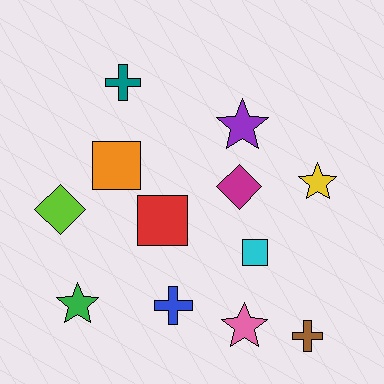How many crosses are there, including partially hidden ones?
There are 3 crosses.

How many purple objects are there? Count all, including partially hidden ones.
There is 1 purple object.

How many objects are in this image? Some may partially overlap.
There are 12 objects.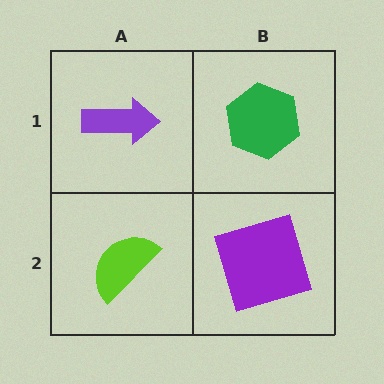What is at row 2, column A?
A lime semicircle.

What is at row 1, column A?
A purple arrow.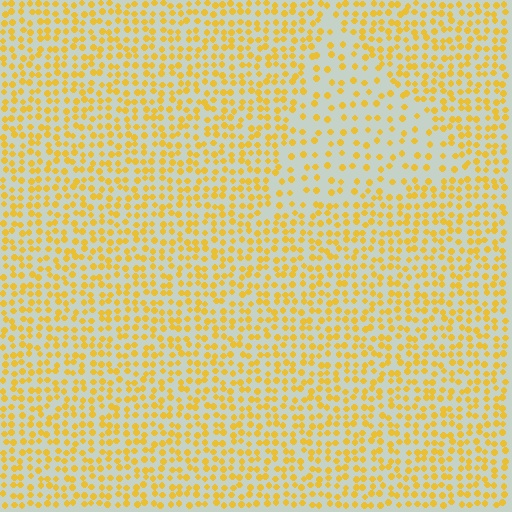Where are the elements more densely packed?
The elements are more densely packed outside the triangle boundary.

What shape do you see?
I see a triangle.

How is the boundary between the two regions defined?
The boundary is defined by a change in element density (approximately 2.0x ratio). All elements are the same color, size, and shape.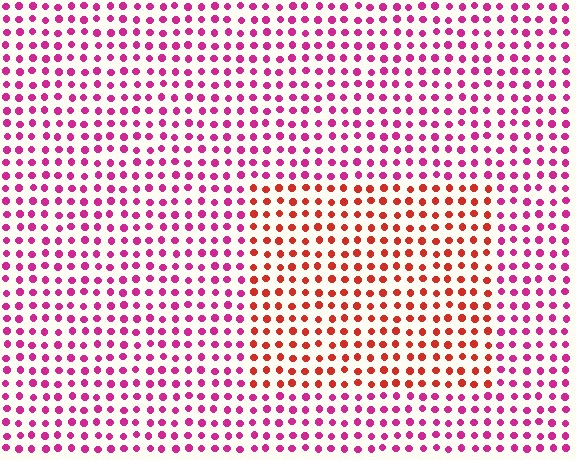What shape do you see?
I see a rectangle.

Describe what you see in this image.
The image is filled with small magenta elements in a uniform arrangement. A rectangle-shaped region is visible where the elements are tinted to a slightly different hue, forming a subtle color boundary.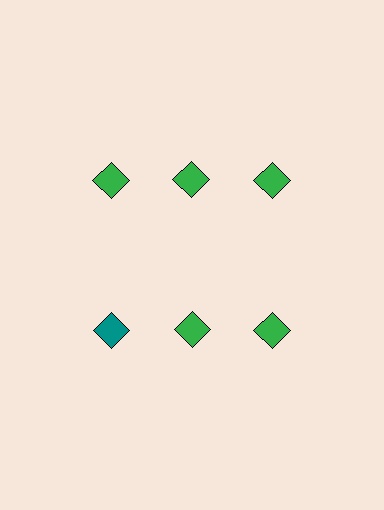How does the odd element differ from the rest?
It has a different color: teal instead of green.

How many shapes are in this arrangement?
There are 6 shapes arranged in a grid pattern.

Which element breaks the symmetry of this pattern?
The teal diamond in the second row, leftmost column breaks the symmetry. All other shapes are green diamonds.